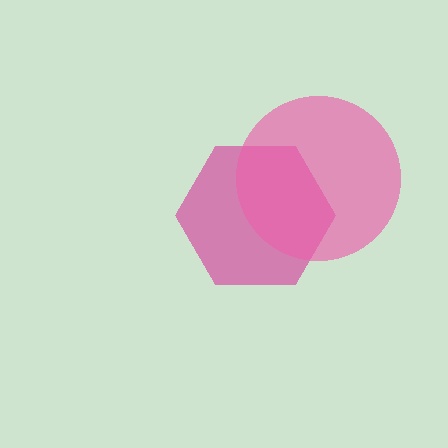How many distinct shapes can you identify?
There are 2 distinct shapes: a magenta hexagon, a pink circle.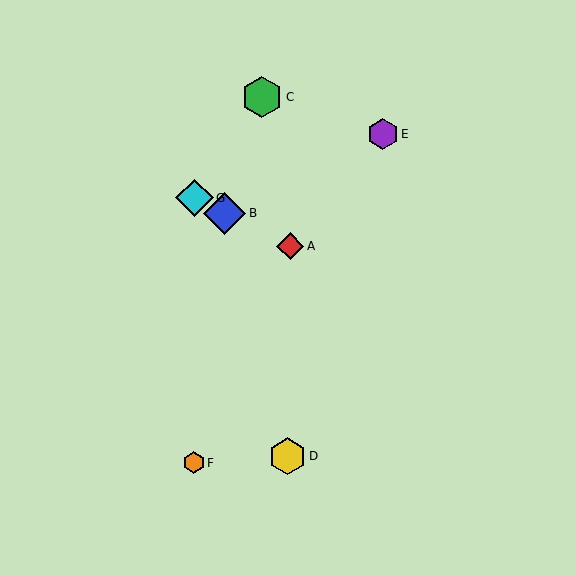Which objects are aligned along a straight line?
Objects A, B, G are aligned along a straight line.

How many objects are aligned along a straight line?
3 objects (A, B, G) are aligned along a straight line.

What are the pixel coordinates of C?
Object C is at (262, 97).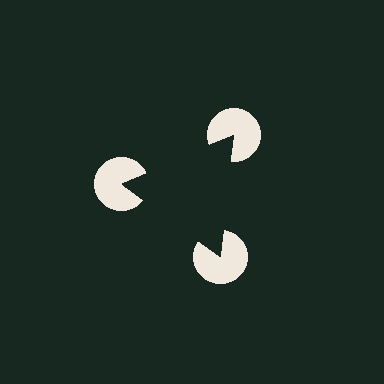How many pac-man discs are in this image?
There are 3 — one at each vertex of the illusory triangle.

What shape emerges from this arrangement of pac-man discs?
An illusory triangle — its edges are inferred from the aligned wedge cuts in the pac-man discs, not physically drawn.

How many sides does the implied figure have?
3 sides.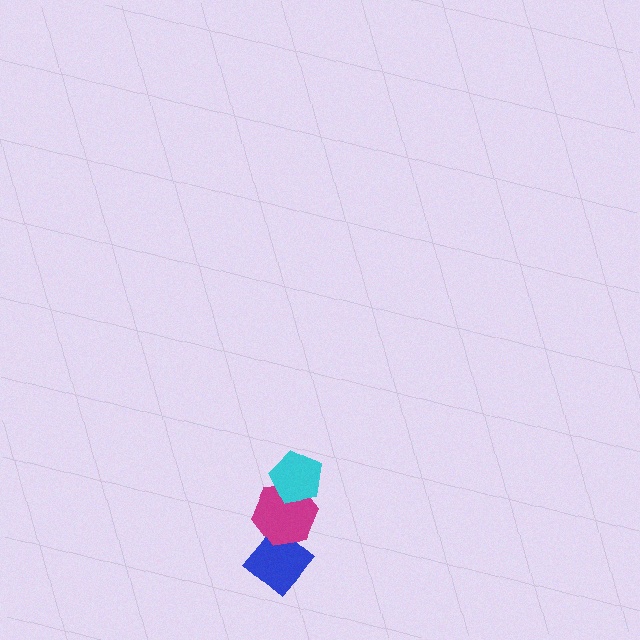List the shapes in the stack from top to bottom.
From top to bottom: the cyan pentagon, the magenta hexagon, the blue diamond.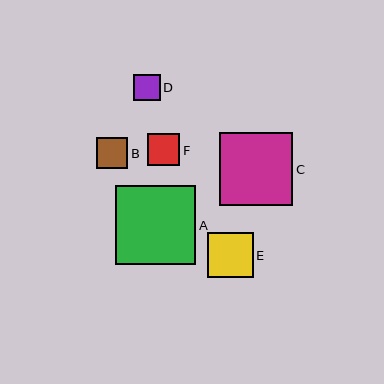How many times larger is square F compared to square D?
Square F is approximately 1.2 times the size of square D.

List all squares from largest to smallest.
From largest to smallest: A, C, E, F, B, D.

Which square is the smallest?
Square D is the smallest with a size of approximately 26 pixels.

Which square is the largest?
Square A is the largest with a size of approximately 80 pixels.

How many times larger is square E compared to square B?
Square E is approximately 1.5 times the size of square B.